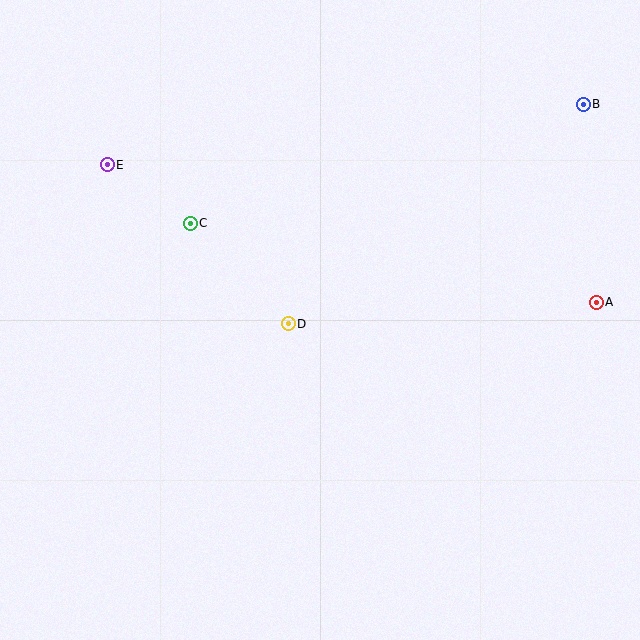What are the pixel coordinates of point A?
Point A is at (596, 303).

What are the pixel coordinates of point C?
Point C is at (190, 223).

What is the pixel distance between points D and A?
The distance between D and A is 309 pixels.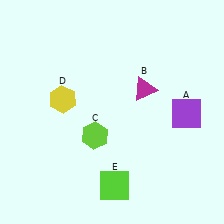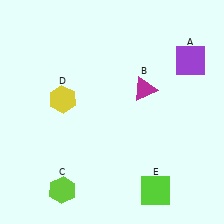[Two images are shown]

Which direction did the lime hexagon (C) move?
The lime hexagon (C) moved down.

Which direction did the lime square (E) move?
The lime square (E) moved right.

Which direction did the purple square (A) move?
The purple square (A) moved up.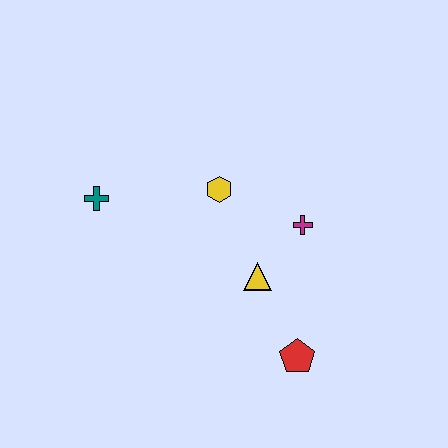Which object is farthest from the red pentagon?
The teal cross is farthest from the red pentagon.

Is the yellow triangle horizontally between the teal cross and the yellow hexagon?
No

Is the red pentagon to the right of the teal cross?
Yes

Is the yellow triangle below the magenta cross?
Yes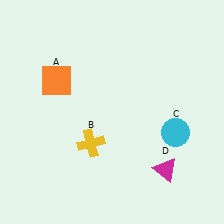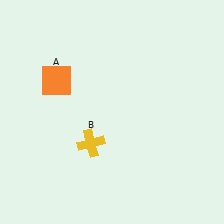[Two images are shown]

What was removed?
The magenta triangle (D), the cyan circle (C) were removed in Image 2.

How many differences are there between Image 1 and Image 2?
There are 2 differences between the two images.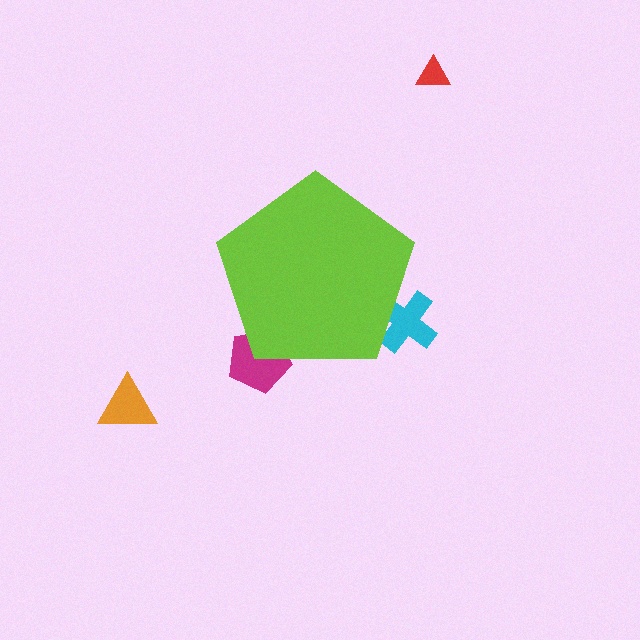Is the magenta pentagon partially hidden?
Yes, the magenta pentagon is partially hidden behind the lime pentagon.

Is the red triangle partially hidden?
No, the red triangle is fully visible.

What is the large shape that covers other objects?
A lime pentagon.